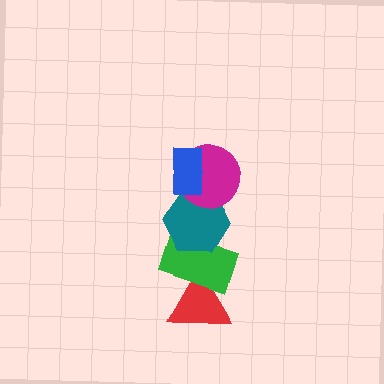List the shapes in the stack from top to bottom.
From top to bottom: the blue rectangle, the magenta circle, the teal hexagon, the green rectangle, the red triangle.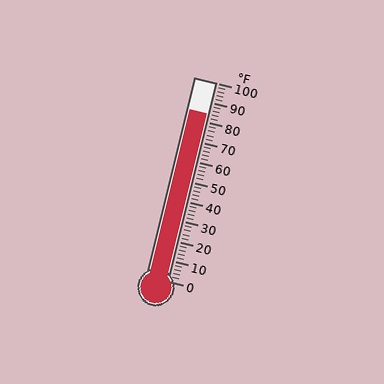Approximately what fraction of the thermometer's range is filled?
The thermometer is filled to approximately 85% of its range.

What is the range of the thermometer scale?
The thermometer scale ranges from 0°F to 100°F.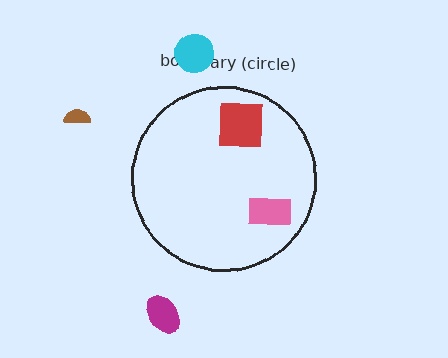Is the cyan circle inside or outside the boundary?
Outside.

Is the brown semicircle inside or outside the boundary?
Outside.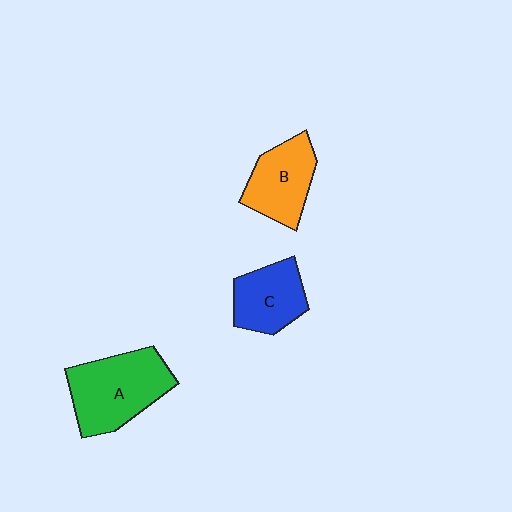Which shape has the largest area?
Shape A (green).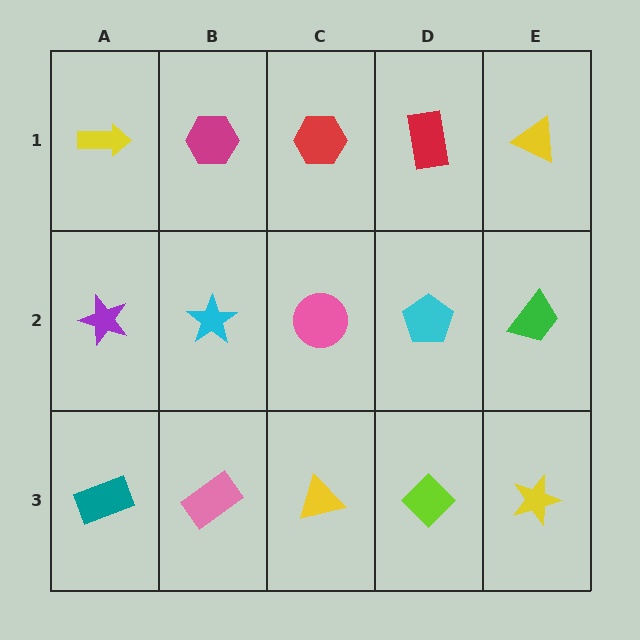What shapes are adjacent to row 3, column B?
A cyan star (row 2, column B), a teal rectangle (row 3, column A), a yellow triangle (row 3, column C).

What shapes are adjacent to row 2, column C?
A red hexagon (row 1, column C), a yellow triangle (row 3, column C), a cyan star (row 2, column B), a cyan pentagon (row 2, column D).